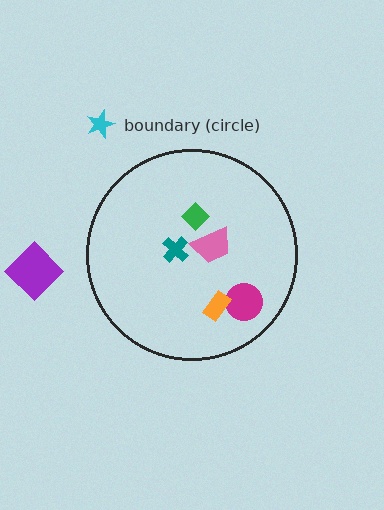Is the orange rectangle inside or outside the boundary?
Inside.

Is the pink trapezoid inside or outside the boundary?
Inside.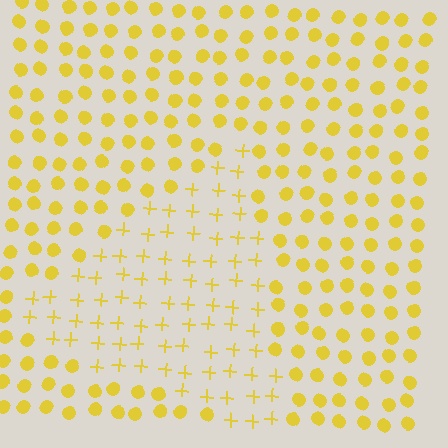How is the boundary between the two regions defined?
The boundary is defined by a change in element shape: plus signs inside vs. circles outside. All elements share the same color and spacing.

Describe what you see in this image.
The image is filled with small yellow elements arranged in a uniform grid. A triangle-shaped region contains plus signs, while the surrounding area contains circles. The boundary is defined purely by the change in element shape.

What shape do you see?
I see a triangle.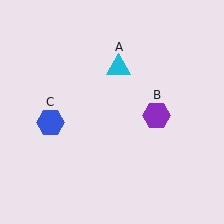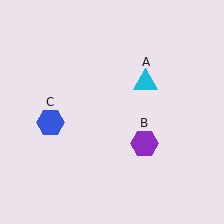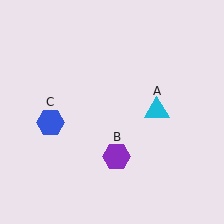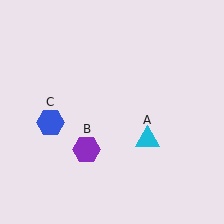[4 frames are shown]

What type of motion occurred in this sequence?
The cyan triangle (object A), purple hexagon (object B) rotated clockwise around the center of the scene.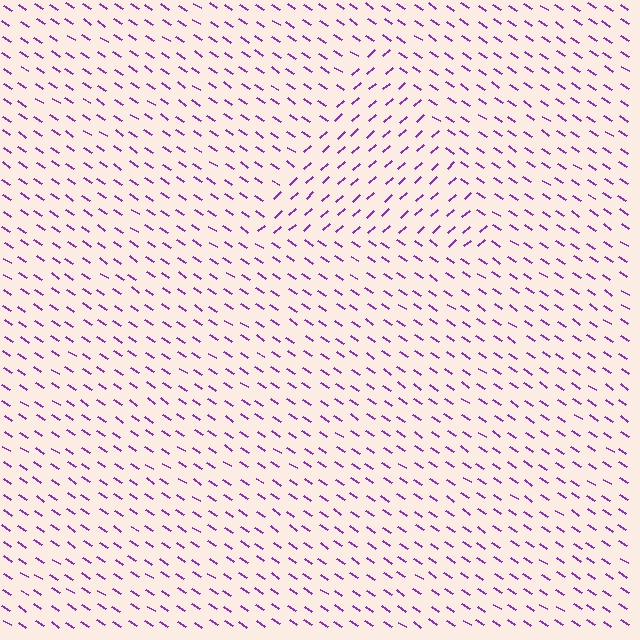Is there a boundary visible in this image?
Yes, there is a texture boundary formed by a change in line orientation.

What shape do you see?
I see a triangle.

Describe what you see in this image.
The image is filled with small purple line segments. A triangle region in the image has lines oriented differently from the surrounding lines, creating a visible texture boundary.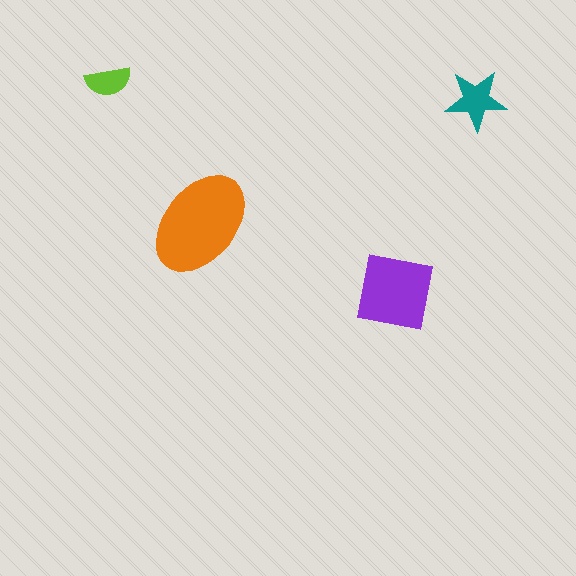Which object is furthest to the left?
The lime semicircle is leftmost.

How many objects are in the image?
There are 4 objects in the image.